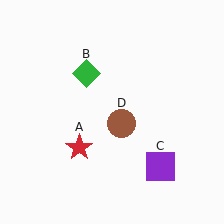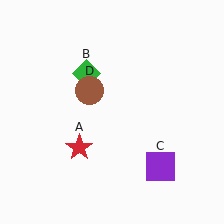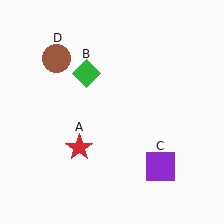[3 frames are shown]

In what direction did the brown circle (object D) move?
The brown circle (object D) moved up and to the left.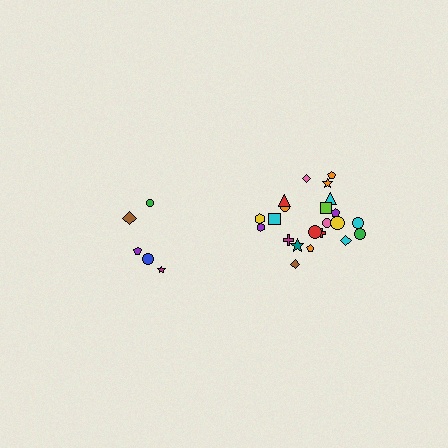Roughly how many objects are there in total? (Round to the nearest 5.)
Roughly 25 objects in total.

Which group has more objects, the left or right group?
The right group.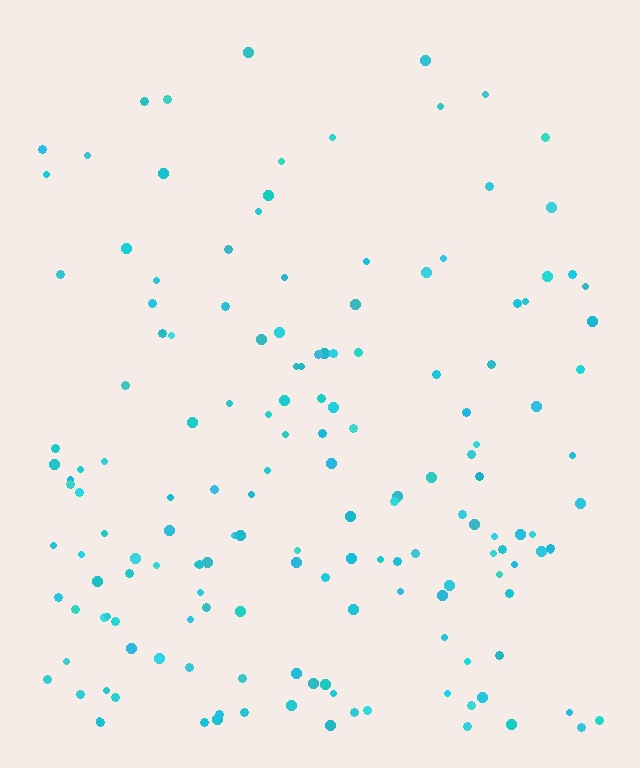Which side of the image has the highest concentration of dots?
The bottom.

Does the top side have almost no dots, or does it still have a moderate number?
Still a moderate number, just noticeably fewer than the bottom.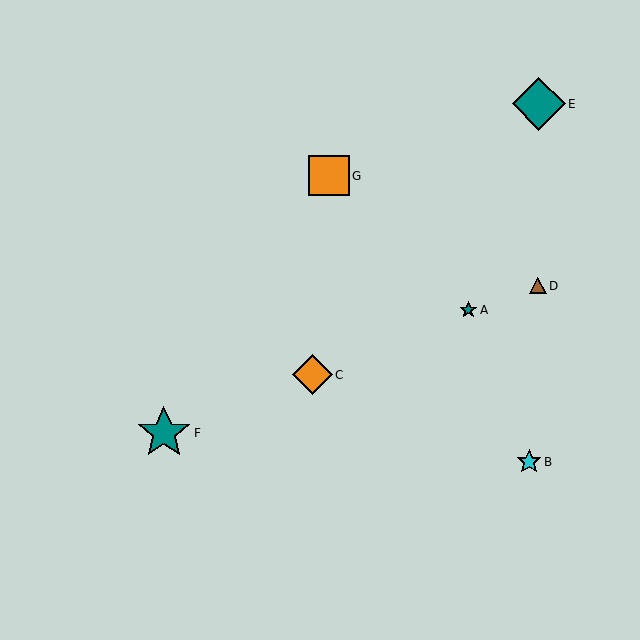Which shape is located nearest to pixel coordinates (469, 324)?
The teal star (labeled A) at (468, 310) is nearest to that location.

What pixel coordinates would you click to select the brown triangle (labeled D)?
Click at (538, 286) to select the brown triangle D.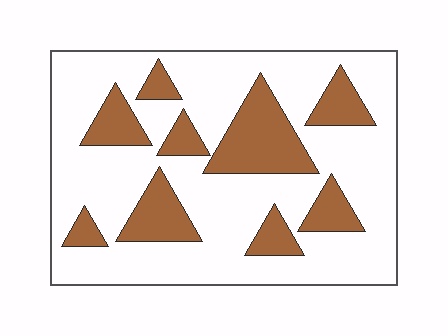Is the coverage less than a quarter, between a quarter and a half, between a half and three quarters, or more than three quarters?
Between a quarter and a half.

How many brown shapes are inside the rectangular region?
9.